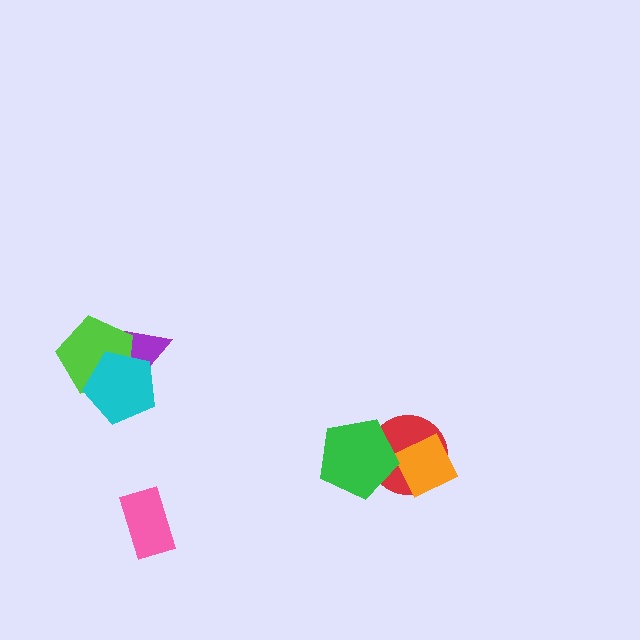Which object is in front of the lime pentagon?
The cyan pentagon is in front of the lime pentagon.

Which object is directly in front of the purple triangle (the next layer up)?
The lime pentagon is directly in front of the purple triangle.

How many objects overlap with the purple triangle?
2 objects overlap with the purple triangle.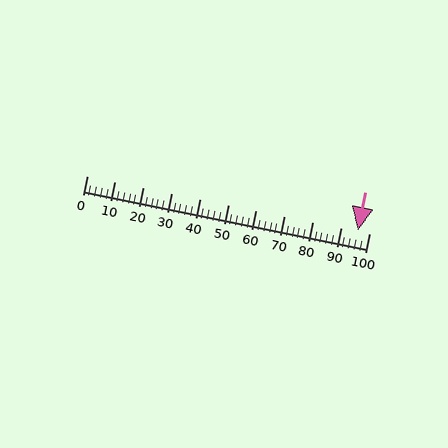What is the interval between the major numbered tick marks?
The major tick marks are spaced 10 units apart.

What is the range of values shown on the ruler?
The ruler shows values from 0 to 100.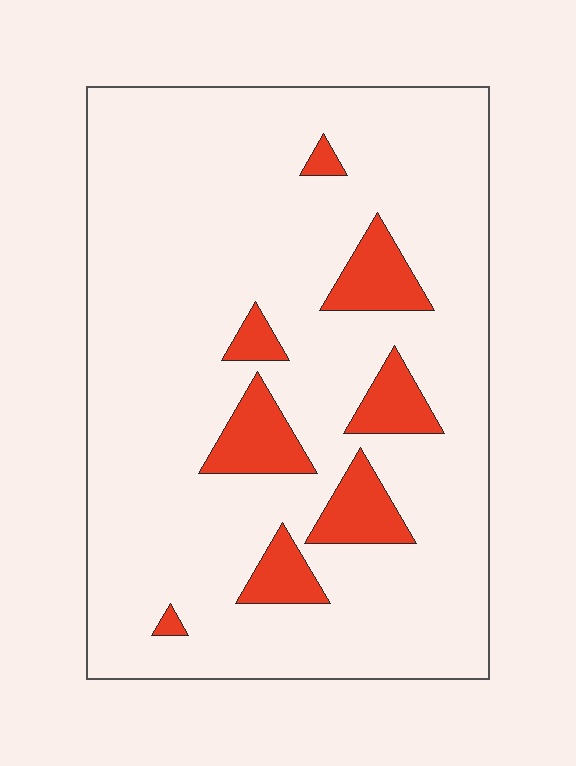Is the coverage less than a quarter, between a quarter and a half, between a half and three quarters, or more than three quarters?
Less than a quarter.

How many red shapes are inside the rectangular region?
8.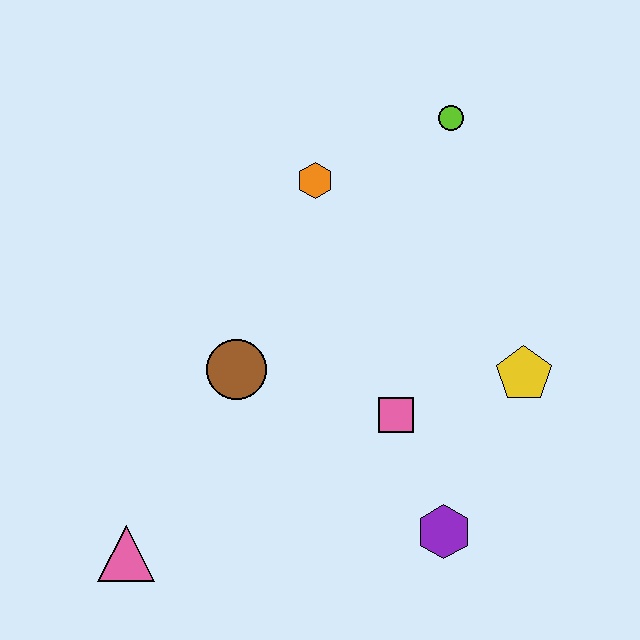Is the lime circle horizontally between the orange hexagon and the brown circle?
No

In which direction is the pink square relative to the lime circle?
The pink square is below the lime circle.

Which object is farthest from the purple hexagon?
The lime circle is farthest from the purple hexagon.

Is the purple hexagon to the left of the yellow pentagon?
Yes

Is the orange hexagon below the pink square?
No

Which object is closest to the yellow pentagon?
The pink square is closest to the yellow pentagon.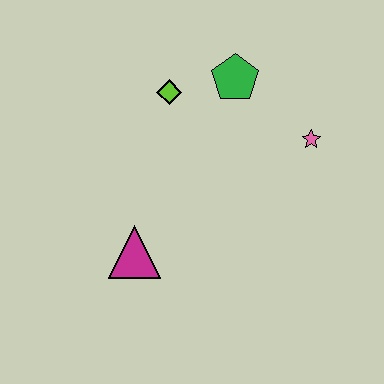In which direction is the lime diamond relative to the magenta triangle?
The lime diamond is above the magenta triangle.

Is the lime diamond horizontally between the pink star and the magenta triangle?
Yes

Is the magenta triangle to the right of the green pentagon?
No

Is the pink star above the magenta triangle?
Yes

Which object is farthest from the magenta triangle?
The pink star is farthest from the magenta triangle.